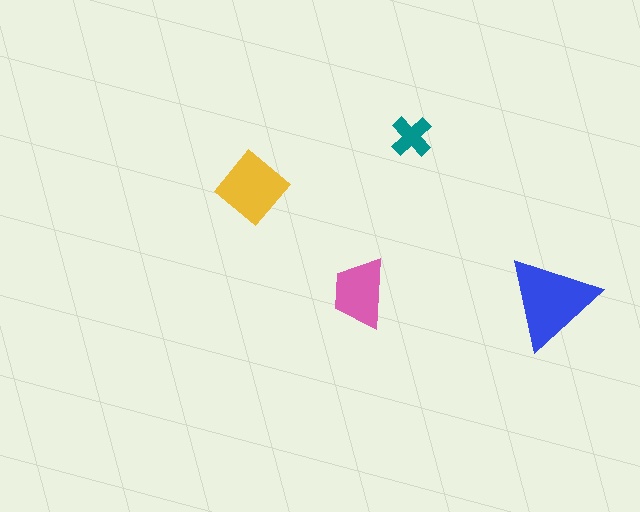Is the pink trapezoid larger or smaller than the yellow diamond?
Smaller.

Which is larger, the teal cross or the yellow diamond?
The yellow diamond.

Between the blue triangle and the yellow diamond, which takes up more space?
The blue triangle.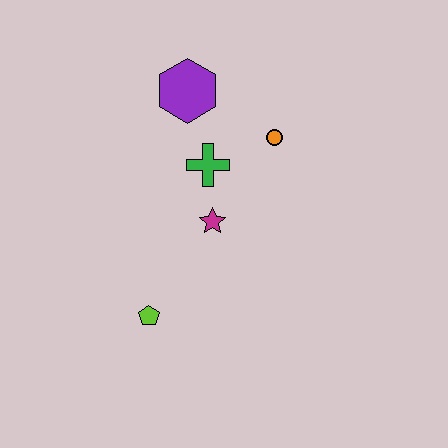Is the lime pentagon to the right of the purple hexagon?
No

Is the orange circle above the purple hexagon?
No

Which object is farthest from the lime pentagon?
The purple hexagon is farthest from the lime pentagon.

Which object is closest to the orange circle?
The green cross is closest to the orange circle.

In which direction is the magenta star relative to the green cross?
The magenta star is below the green cross.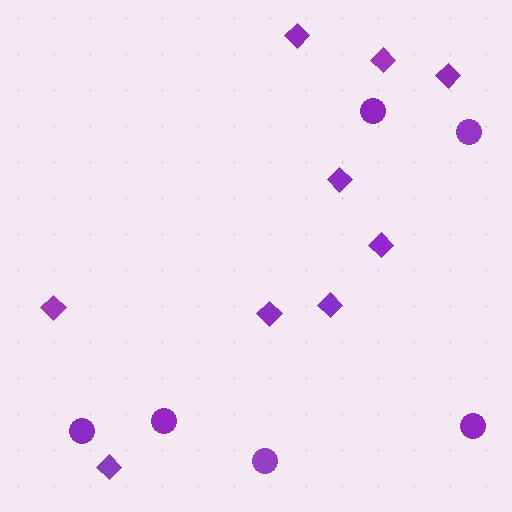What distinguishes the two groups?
There are 2 groups: one group of diamonds (9) and one group of circles (6).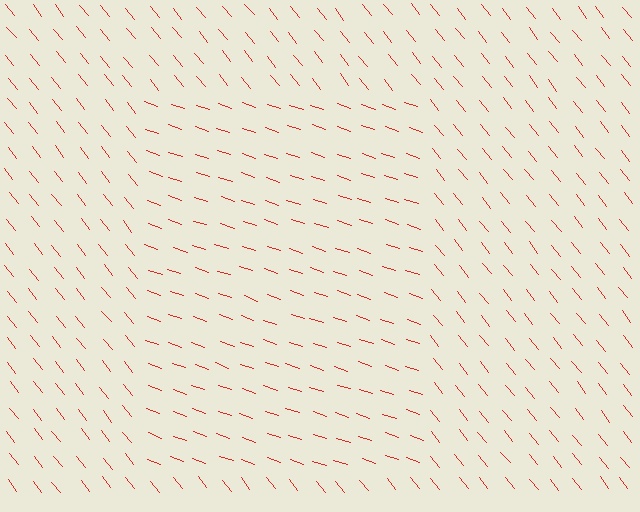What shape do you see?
I see a rectangle.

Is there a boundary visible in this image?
Yes, there is a texture boundary formed by a change in line orientation.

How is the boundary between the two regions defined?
The boundary is defined purely by a change in line orientation (approximately 33 degrees difference). All lines are the same color and thickness.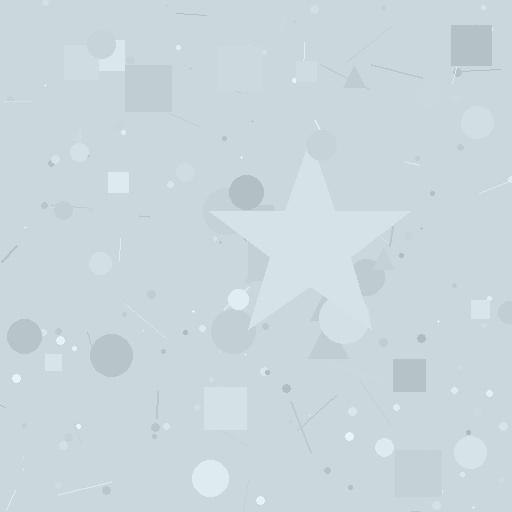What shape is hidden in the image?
A star is hidden in the image.